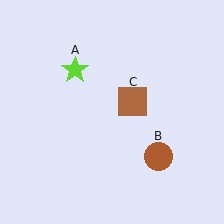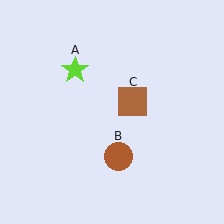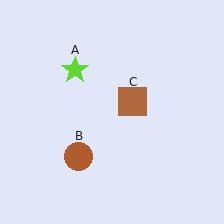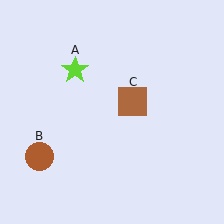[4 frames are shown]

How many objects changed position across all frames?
1 object changed position: brown circle (object B).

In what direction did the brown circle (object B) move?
The brown circle (object B) moved left.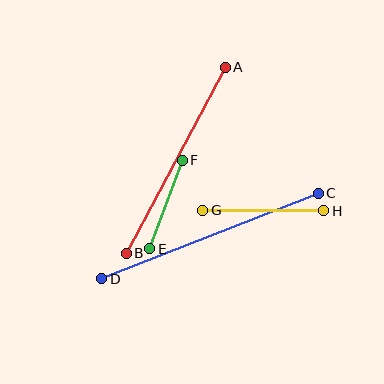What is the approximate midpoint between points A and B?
The midpoint is at approximately (176, 160) pixels.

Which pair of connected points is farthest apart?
Points C and D are farthest apart.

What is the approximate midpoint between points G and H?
The midpoint is at approximately (263, 211) pixels.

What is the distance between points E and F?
The distance is approximately 94 pixels.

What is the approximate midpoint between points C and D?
The midpoint is at approximately (210, 236) pixels.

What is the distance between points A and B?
The distance is approximately 211 pixels.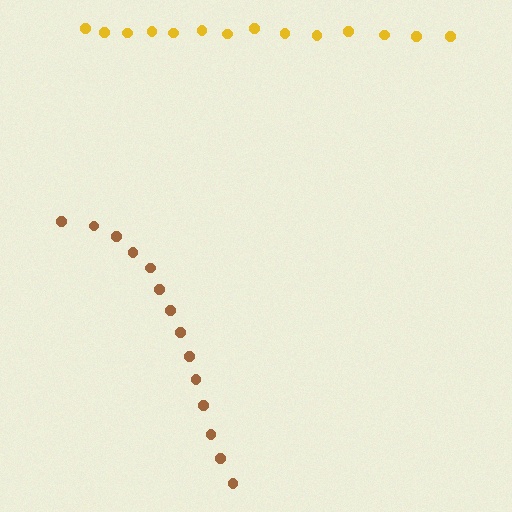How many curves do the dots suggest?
There are 2 distinct paths.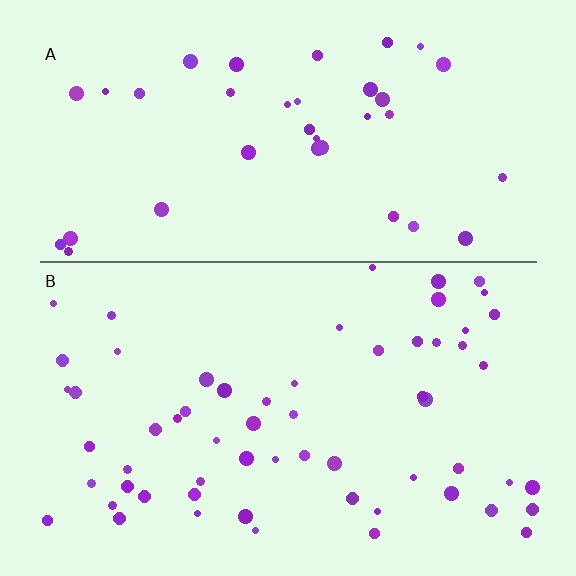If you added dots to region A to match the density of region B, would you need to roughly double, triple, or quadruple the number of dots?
Approximately double.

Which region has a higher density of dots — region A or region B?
B (the bottom).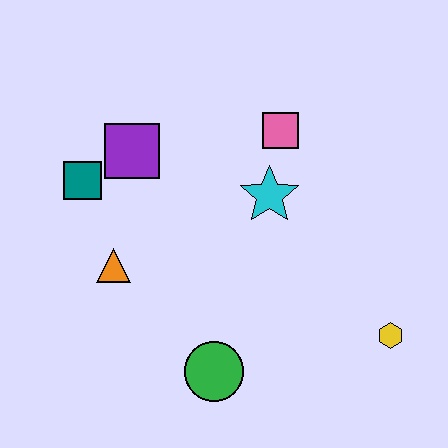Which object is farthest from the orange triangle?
The yellow hexagon is farthest from the orange triangle.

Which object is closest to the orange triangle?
The teal square is closest to the orange triangle.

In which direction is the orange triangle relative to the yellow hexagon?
The orange triangle is to the left of the yellow hexagon.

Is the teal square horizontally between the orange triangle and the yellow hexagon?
No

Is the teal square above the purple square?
No